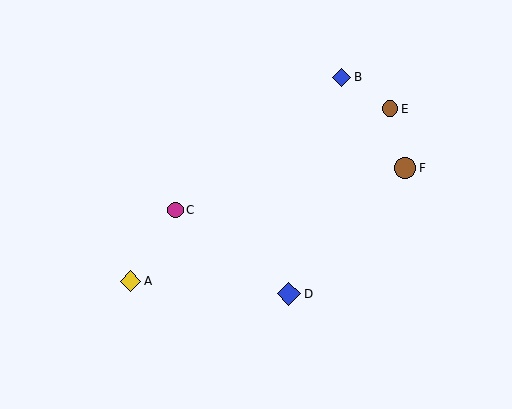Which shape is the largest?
The blue diamond (labeled D) is the largest.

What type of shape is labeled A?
Shape A is a yellow diamond.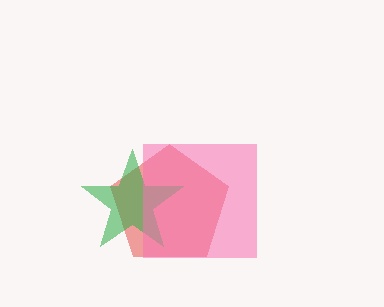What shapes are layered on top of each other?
The layered shapes are: a red pentagon, a green star, a pink square.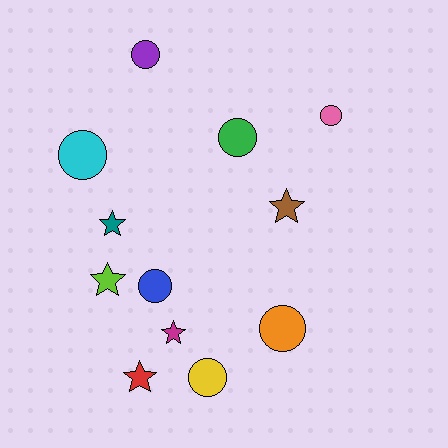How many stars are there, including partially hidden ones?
There are 5 stars.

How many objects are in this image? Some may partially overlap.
There are 12 objects.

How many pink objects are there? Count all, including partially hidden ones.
There is 1 pink object.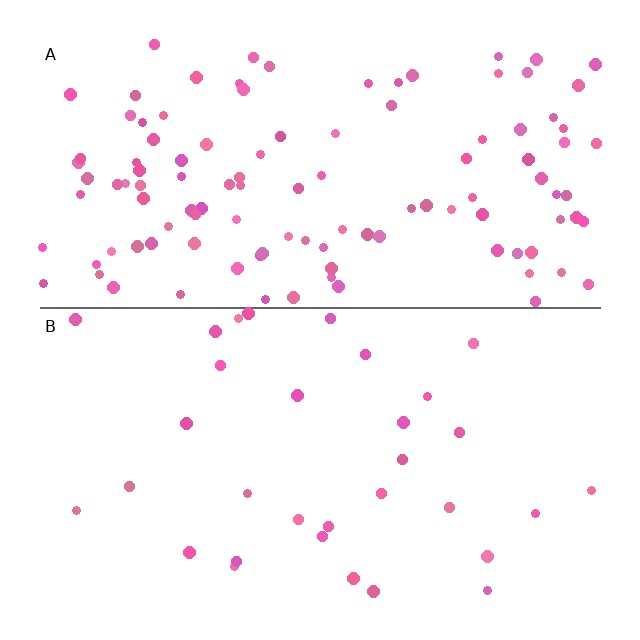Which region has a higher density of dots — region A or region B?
A (the top).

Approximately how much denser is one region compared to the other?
Approximately 3.5× — region A over region B.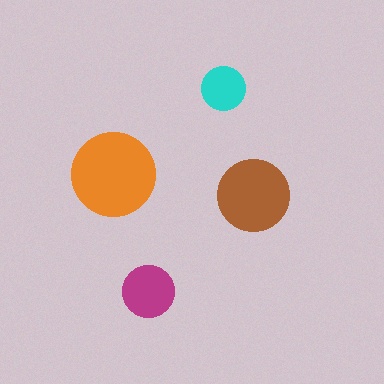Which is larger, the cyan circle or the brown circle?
The brown one.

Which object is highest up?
The cyan circle is topmost.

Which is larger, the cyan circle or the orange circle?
The orange one.